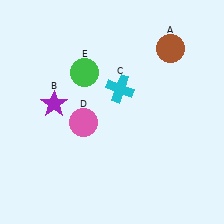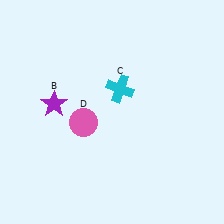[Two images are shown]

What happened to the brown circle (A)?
The brown circle (A) was removed in Image 2. It was in the top-right area of Image 1.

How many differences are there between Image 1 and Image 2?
There are 2 differences between the two images.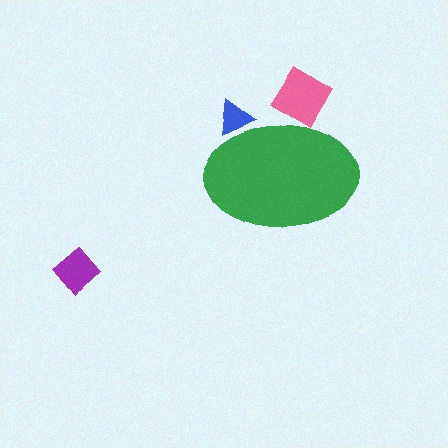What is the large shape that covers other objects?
A green ellipse.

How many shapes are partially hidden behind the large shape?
2 shapes are partially hidden.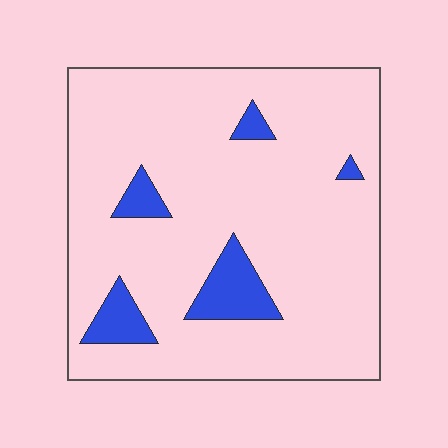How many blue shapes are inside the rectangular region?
5.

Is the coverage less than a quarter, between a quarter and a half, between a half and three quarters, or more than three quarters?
Less than a quarter.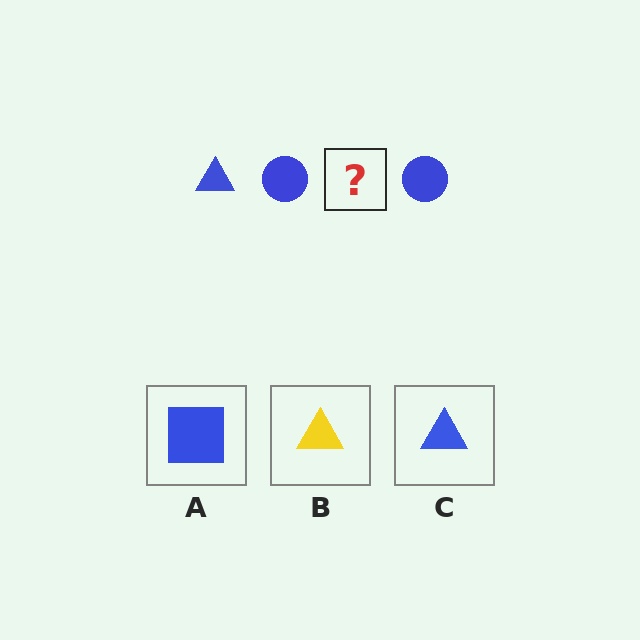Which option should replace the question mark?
Option C.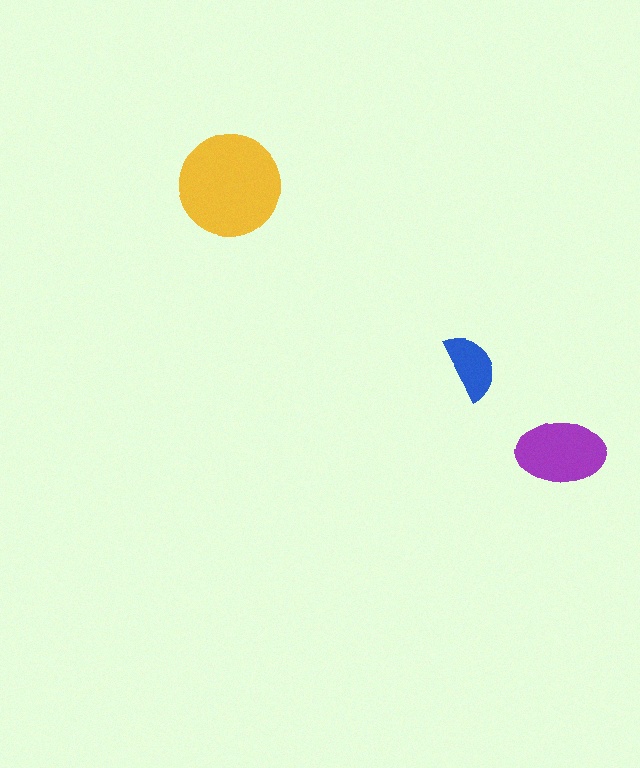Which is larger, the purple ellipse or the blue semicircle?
The purple ellipse.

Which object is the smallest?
The blue semicircle.